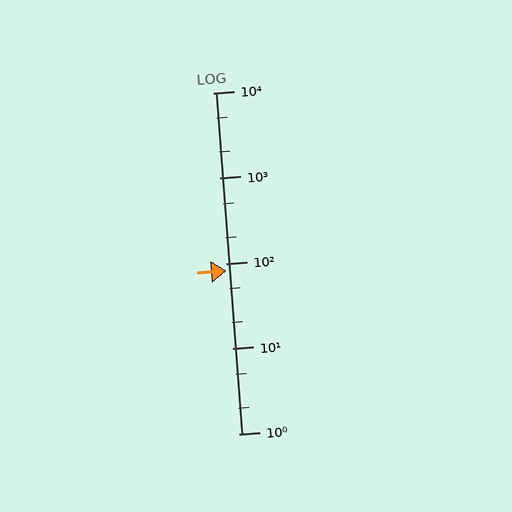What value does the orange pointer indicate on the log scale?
The pointer indicates approximately 81.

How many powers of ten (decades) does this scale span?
The scale spans 4 decades, from 1 to 10000.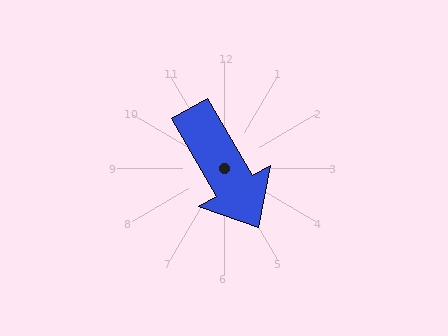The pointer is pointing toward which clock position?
Roughly 5 o'clock.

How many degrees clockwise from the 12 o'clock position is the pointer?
Approximately 150 degrees.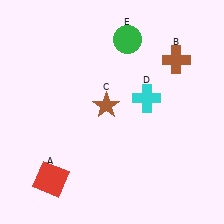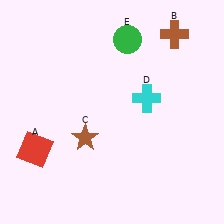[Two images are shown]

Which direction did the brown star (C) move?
The brown star (C) moved down.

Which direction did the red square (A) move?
The red square (A) moved up.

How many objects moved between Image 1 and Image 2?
3 objects moved between the two images.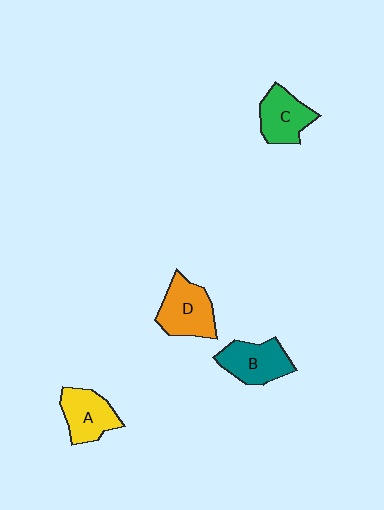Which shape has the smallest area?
Shape C (green).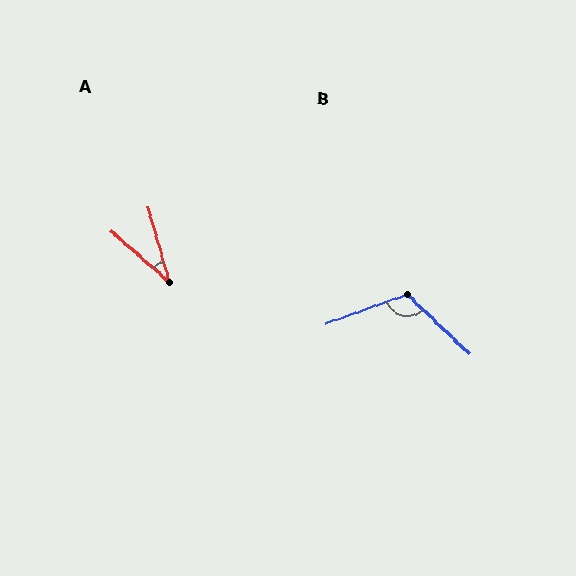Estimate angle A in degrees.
Approximately 33 degrees.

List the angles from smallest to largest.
A (33°), B (117°).